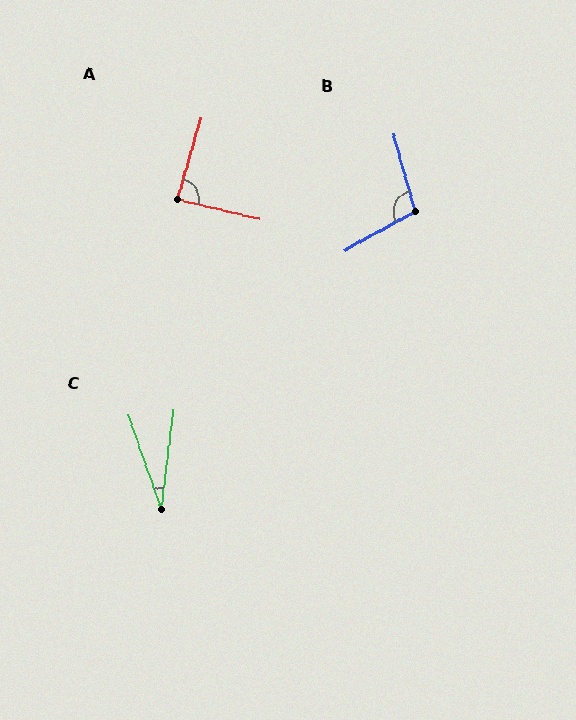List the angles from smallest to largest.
C (26°), A (87°), B (104°).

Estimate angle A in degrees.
Approximately 87 degrees.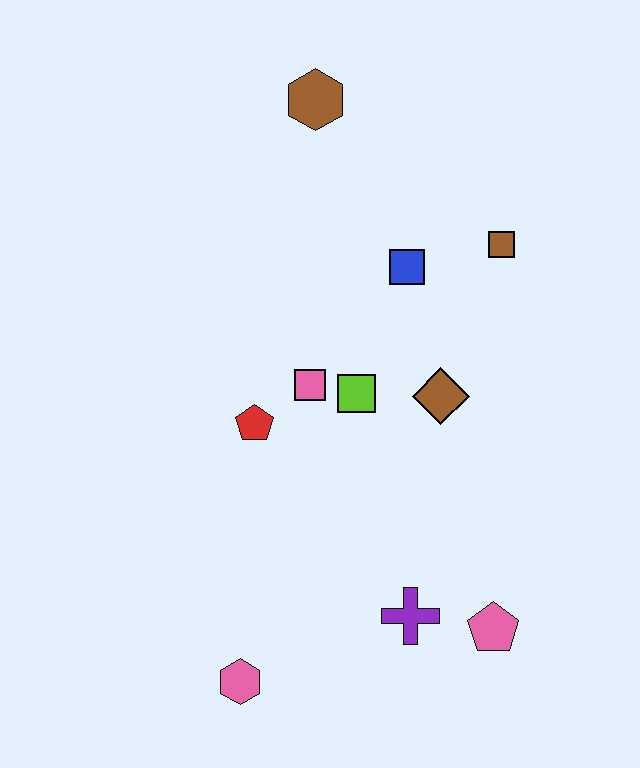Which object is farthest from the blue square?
The pink hexagon is farthest from the blue square.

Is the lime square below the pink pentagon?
No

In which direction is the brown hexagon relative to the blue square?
The brown hexagon is above the blue square.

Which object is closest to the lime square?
The pink square is closest to the lime square.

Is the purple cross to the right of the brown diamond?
No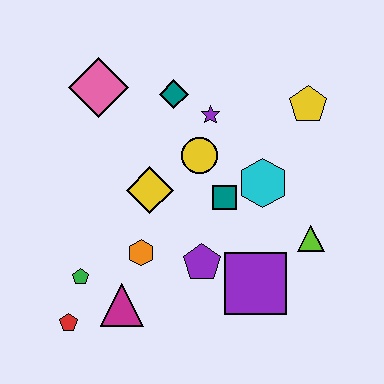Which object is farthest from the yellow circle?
The red pentagon is farthest from the yellow circle.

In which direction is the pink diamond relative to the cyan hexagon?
The pink diamond is to the left of the cyan hexagon.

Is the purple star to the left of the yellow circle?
No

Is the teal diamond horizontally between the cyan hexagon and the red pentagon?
Yes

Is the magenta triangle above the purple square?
No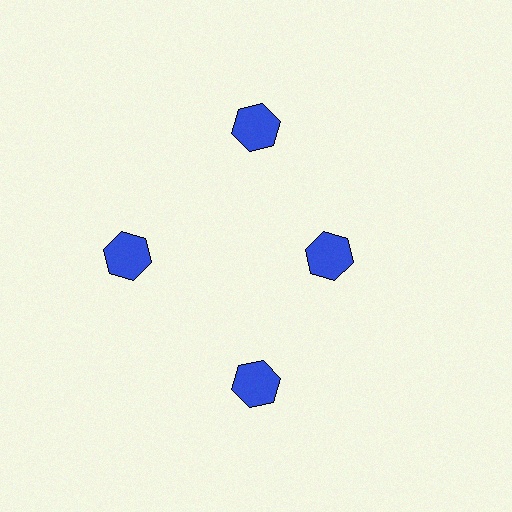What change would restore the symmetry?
The symmetry would be restored by moving it outward, back onto the ring so that all 4 hexagons sit at equal angles and equal distance from the center.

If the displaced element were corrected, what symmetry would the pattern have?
It would have 4-fold rotational symmetry — the pattern would map onto itself every 90 degrees.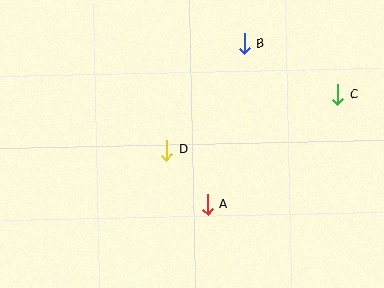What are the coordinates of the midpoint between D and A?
The midpoint between D and A is at (187, 177).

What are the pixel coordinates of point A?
Point A is at (207, 205).